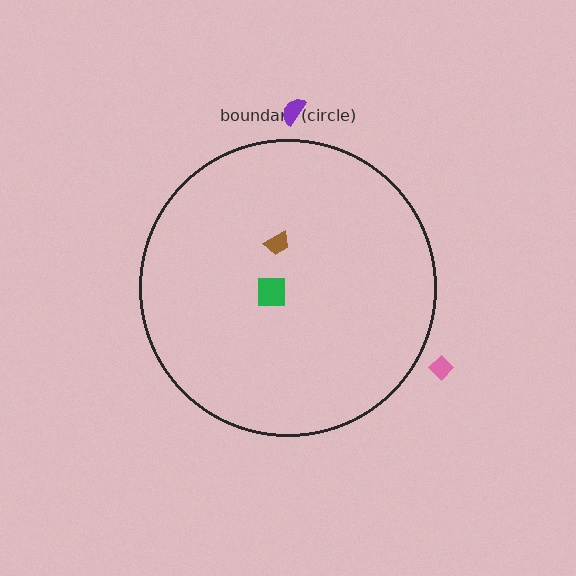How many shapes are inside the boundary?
2 inside, 2 outside.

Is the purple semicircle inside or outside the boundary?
Outside.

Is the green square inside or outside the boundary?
Inside.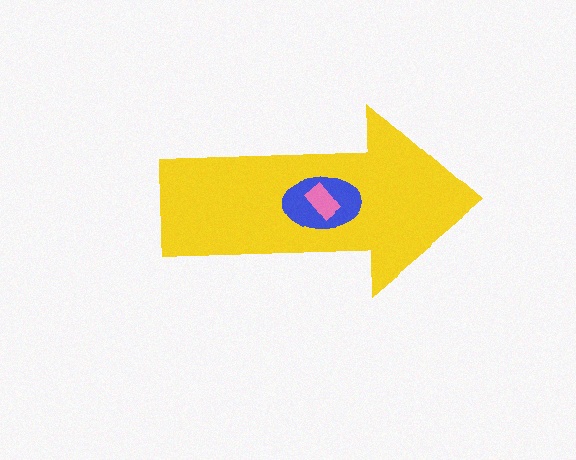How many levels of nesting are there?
3.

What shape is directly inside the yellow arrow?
The blue ellipse.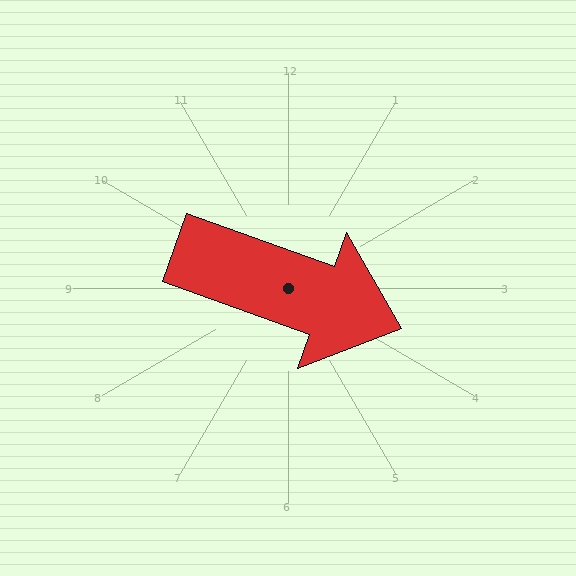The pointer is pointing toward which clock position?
Roughly 4 o'clock.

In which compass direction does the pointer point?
East.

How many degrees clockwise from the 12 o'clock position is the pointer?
Approximately 110 degrees.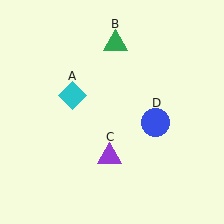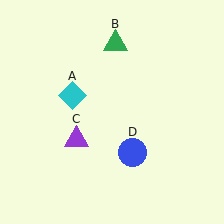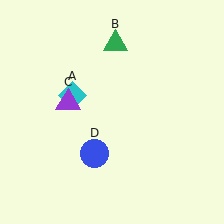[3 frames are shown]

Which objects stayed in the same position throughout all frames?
Cyan diamond (object A) and green triangle (object B) remained stationary.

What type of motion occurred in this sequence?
The purple triangle (object C), blue circle (object D) rotated clockwise around the center of the scene.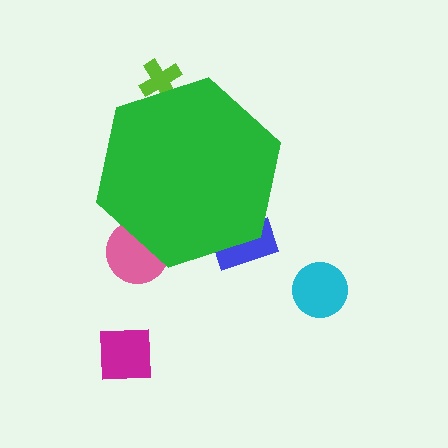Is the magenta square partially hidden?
No, the magenta square is fully visible.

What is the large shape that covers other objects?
A green hexagon.